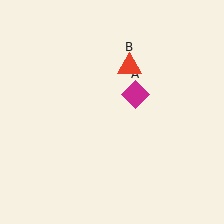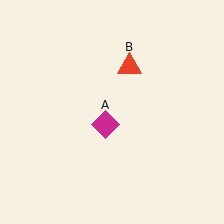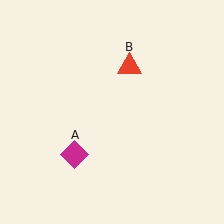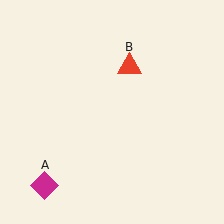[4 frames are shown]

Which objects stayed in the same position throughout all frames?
Red triangle (object B) remained stationary.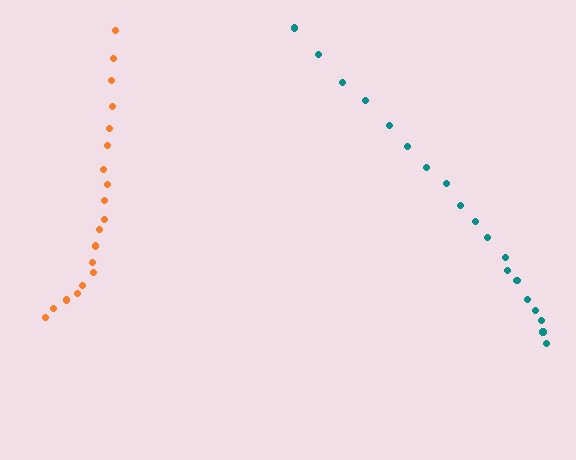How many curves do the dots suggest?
There are 2 distinct paths.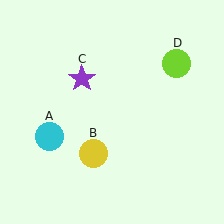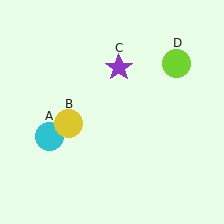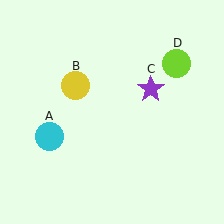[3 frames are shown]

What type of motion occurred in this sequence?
The yellow circle (object B), purple star (object C) rotated clockwise around the center of the scene.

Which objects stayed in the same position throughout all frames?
Cyan circle (object A) and lime circle (object D) remained stationary.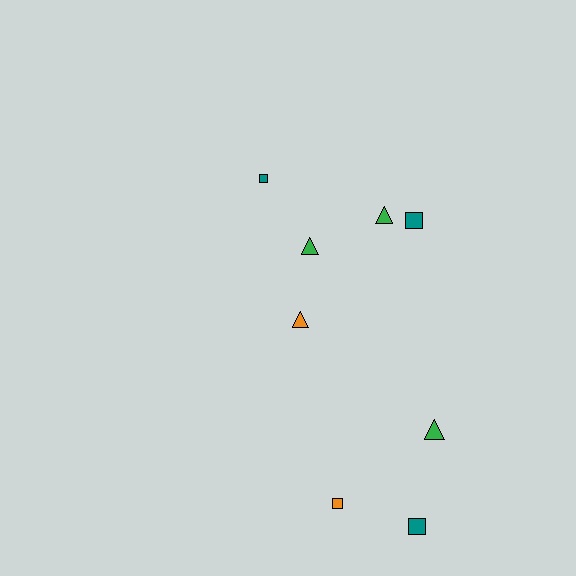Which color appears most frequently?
Green, with 3 objects.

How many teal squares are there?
There are 3 teal squares.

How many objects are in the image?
There are 8 objects.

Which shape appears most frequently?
Triangle, with 4 objects.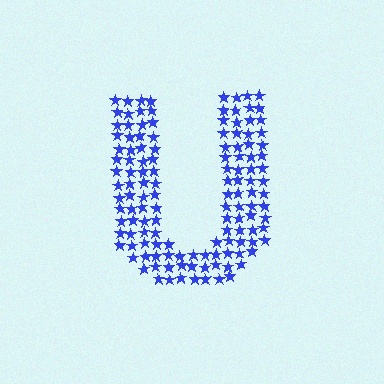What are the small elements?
The small elements are stars.